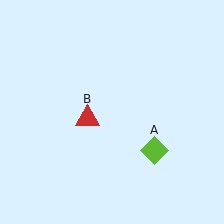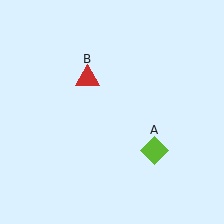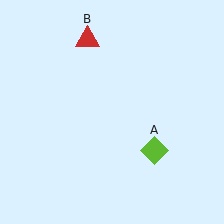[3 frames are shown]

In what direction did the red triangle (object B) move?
The red triangle (object B) moved up.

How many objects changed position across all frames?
1 object changed position: red triangle (object B).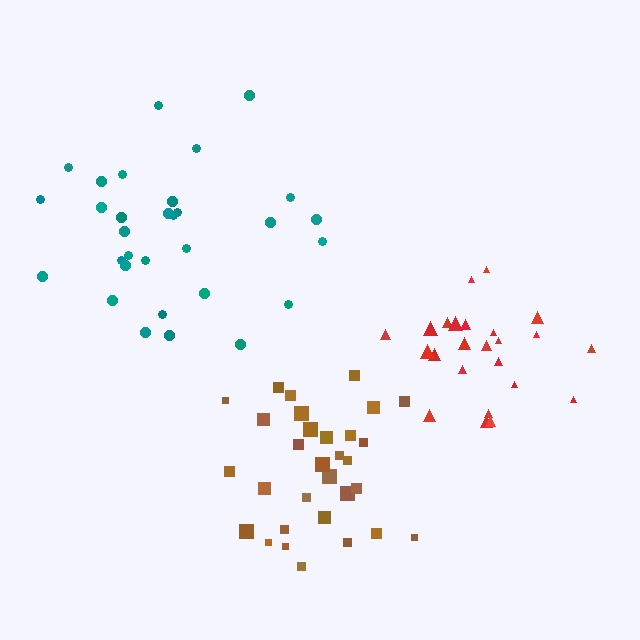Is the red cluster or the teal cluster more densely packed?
Red.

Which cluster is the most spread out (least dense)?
Teal.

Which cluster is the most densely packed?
Red.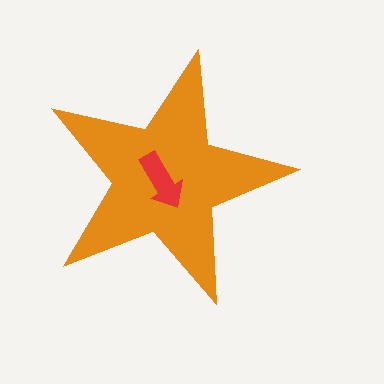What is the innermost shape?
The red arrow.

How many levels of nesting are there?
2.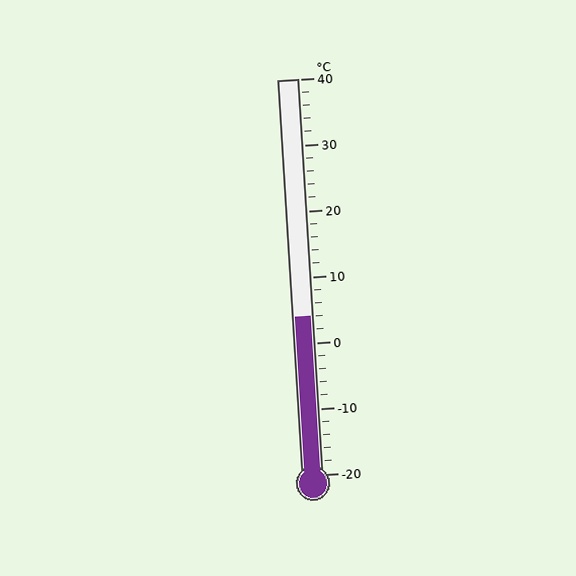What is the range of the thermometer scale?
The thermometer scale ranges from -20°C to 40°C.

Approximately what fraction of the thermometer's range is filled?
The thermometer is filled to approximately 40% of its range.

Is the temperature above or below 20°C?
The temperature is below 20°C.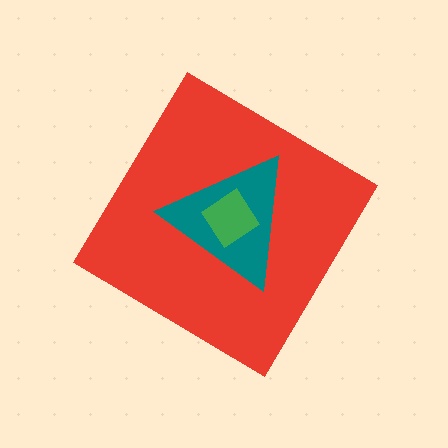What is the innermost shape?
The green diamond.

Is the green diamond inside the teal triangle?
Yes.